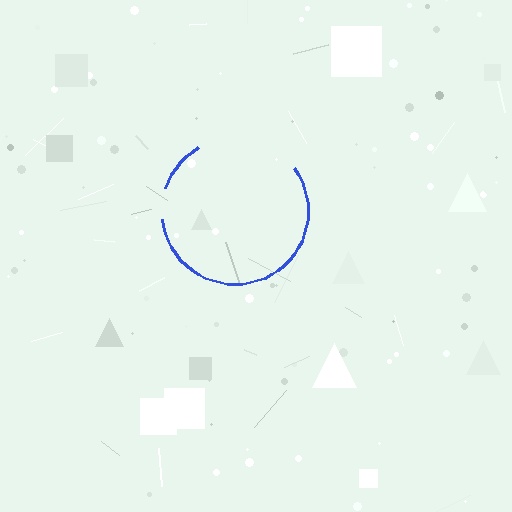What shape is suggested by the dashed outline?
The dashed outline suggests a circle.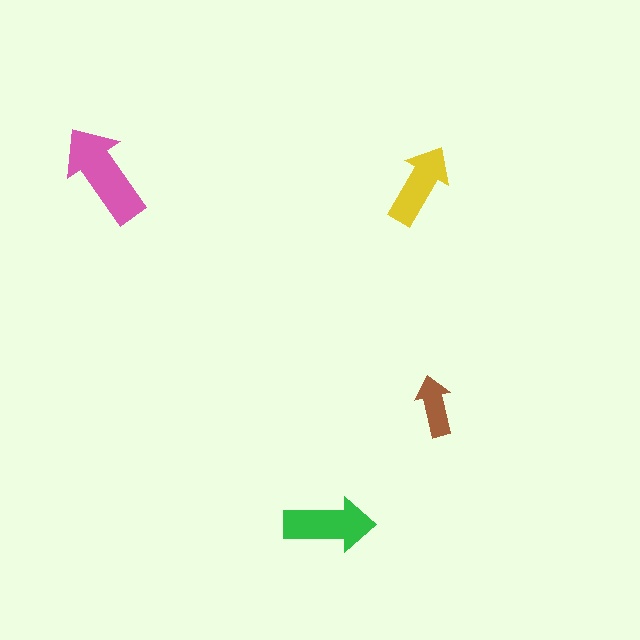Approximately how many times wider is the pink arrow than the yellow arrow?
About 1.5 times wider.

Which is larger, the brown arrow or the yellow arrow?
The yellow one.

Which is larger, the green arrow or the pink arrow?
The pink one.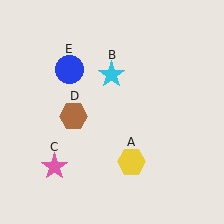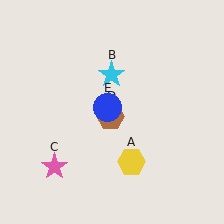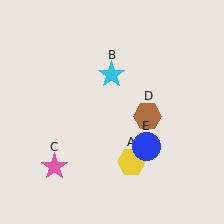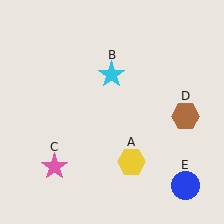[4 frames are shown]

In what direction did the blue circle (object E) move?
The blue circle (object E) moved down and to the right.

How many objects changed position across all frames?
2 objects changed position: brown hexagon (object D), blue circle (object E).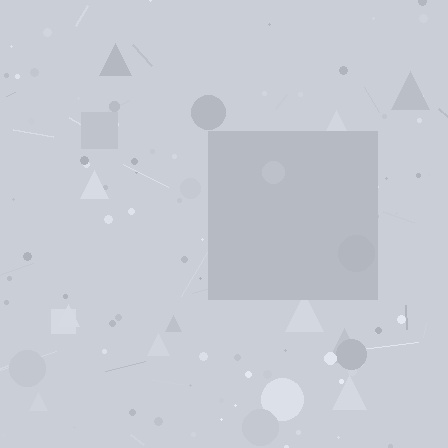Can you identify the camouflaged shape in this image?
The camouflaged shape is a square.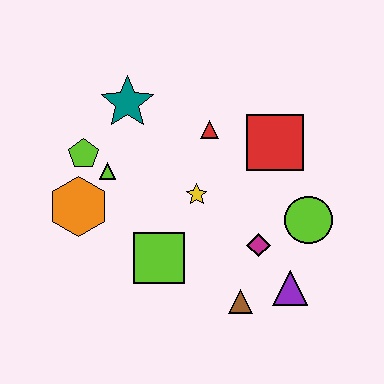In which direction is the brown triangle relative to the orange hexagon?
The brown triangle is to the right of the orange hexagon.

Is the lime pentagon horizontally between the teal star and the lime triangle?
No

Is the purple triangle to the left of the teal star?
No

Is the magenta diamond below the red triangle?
Yes